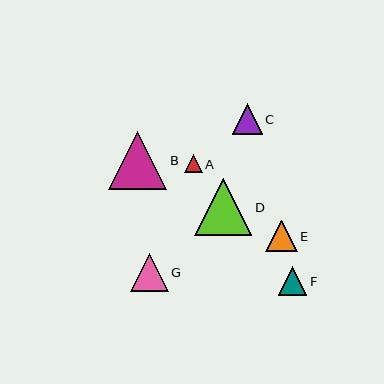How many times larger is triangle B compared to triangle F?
Triangle B is approximately 2.1 times the size of triangle F.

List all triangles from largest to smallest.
From largest to smallest: B, D, G, E, C, F, A.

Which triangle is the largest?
Triangle B is the largest with a size of approximately 58 pixels.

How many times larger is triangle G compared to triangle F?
Triangle G is approximately 1.4 times the size of triangle F.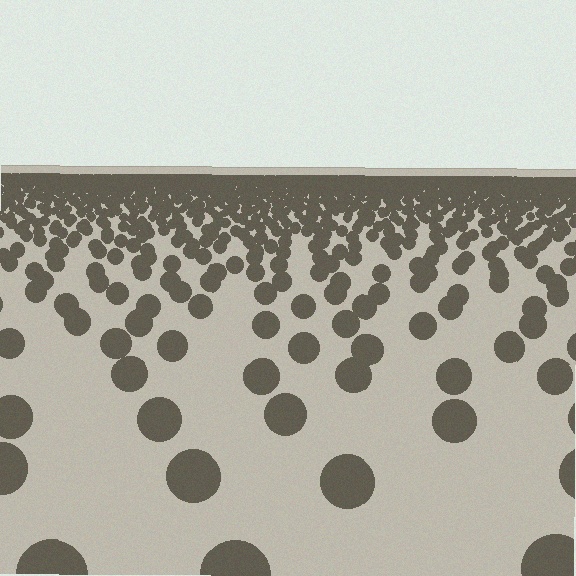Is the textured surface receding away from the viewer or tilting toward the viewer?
The surface is receding away from the viewer. Texture elements get smaller and denser toward the top.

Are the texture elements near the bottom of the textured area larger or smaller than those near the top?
Larger. Near the bottom, elements are closer to the viewer and appear at a bigger on-screen size.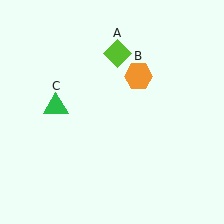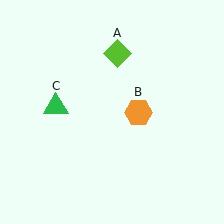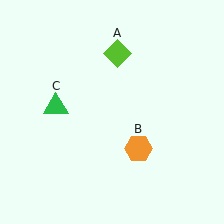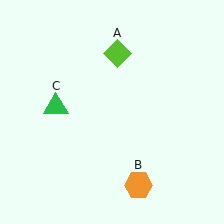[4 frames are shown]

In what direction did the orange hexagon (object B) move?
The orange hexagon (object B) moved down.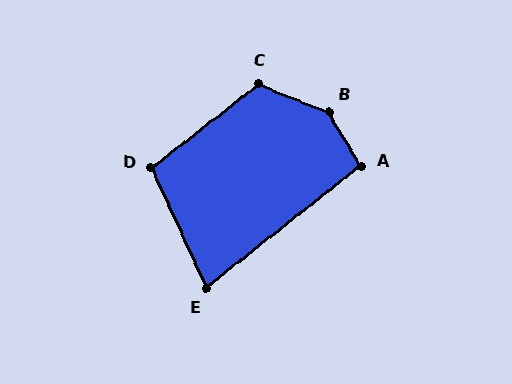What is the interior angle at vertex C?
Approximately 120 degrees (obtuse).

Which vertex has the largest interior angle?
B, at approximately 143 degrees.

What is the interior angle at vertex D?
Approximately 103 degrees (obtuse).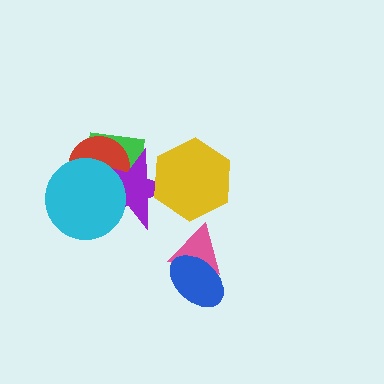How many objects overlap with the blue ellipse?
1 object overlaps with the blue ellipse.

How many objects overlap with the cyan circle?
3 objects overlap with the cyan circle.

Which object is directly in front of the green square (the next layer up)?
The red circle is directly in front of the green square.